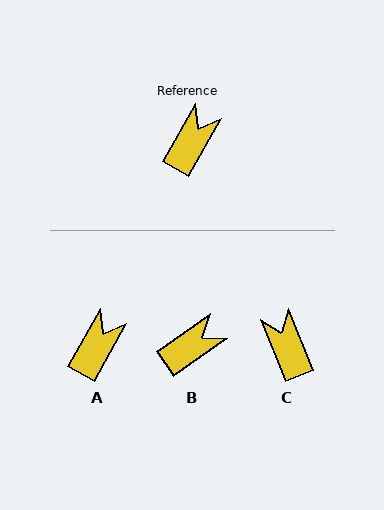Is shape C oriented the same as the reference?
No, it is off by about 51 degrees.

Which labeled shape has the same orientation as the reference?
A.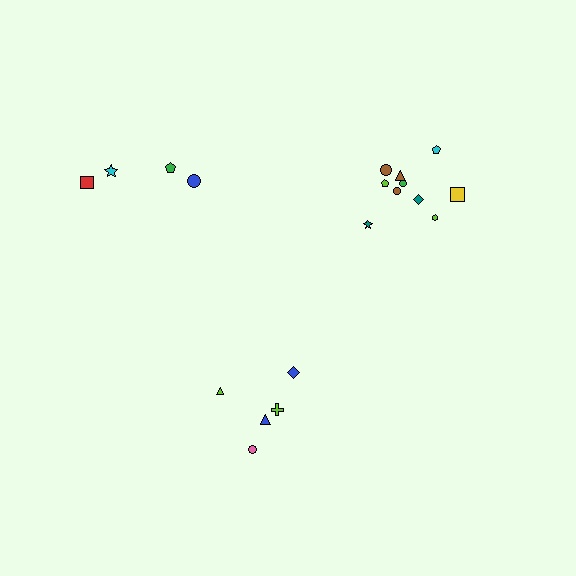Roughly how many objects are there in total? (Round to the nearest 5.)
Roughly 20 objects in total.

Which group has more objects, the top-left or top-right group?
The top-right group.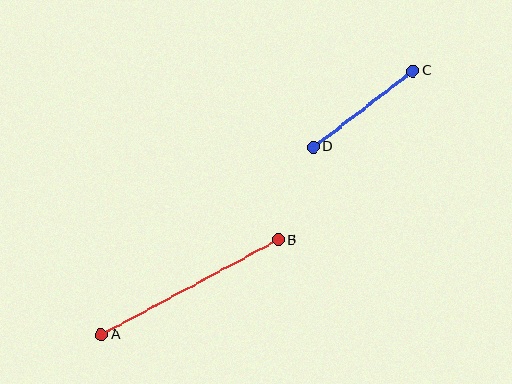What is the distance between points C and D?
The distance is approximately 126 pixels.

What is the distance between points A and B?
The distance is approximately 201 pixels.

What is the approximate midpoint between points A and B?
The midpoint is at approximately (190, 287) pixels.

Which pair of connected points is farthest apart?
Points A and B are farthest apart.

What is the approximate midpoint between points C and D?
The midpoint is at approximately (363, 109) pixels.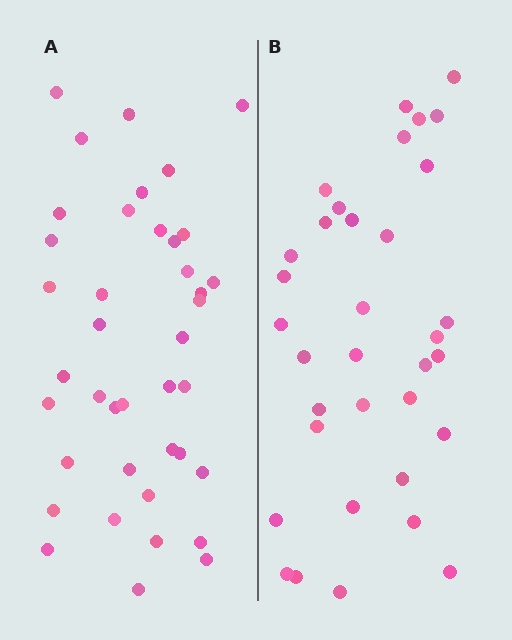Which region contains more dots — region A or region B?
Region A (the left region) has more dots.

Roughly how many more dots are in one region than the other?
Region A has about 6 more dots than region B.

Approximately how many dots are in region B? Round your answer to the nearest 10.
About 30 dots. (The exact count is 34, which rounds to 30.)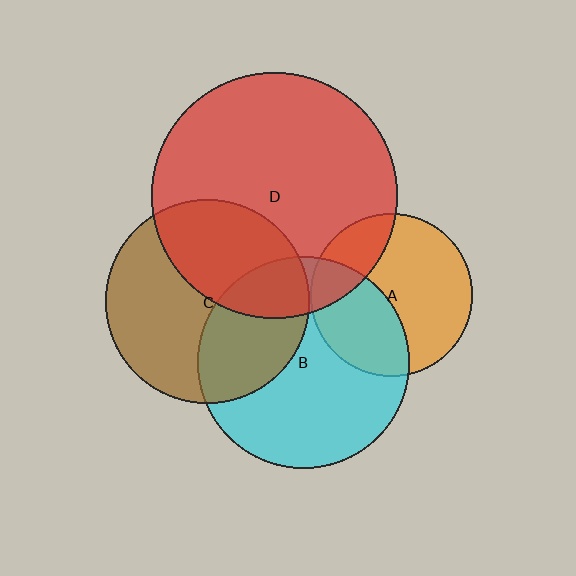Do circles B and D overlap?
Yes.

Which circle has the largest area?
Circle D (red).